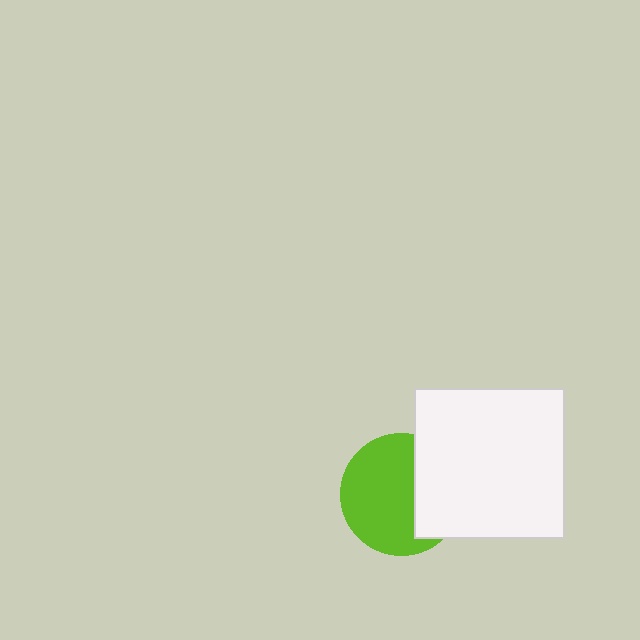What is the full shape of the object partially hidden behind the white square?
The partially hidden object is a lime circle.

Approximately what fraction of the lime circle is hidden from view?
Roughly 35% of the lime circle is hidden behind the white square.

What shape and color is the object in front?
The object in front is a white square.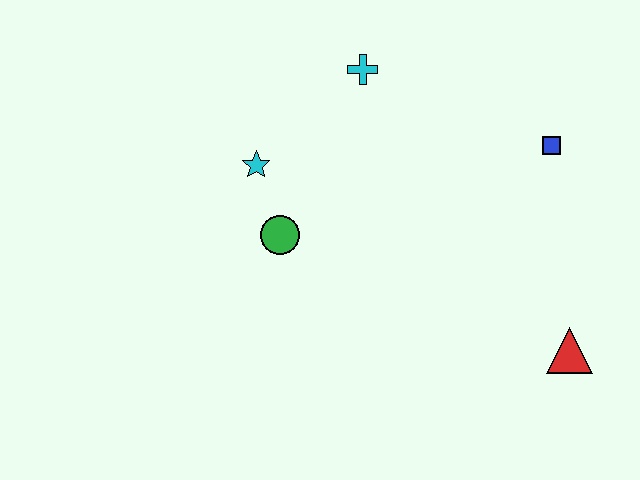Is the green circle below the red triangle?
No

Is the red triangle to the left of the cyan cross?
No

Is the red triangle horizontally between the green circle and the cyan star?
No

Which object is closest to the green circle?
The cyan star is closest to the green circle.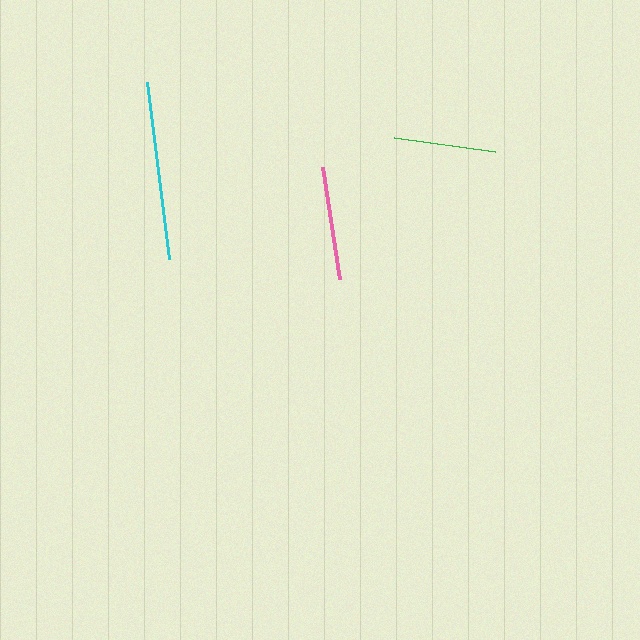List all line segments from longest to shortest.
From longest to shortest: cyan, pink, green.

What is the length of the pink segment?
The pink segment is approximately 114 pixels long.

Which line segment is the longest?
The cyan line is the longest at approximately 179 pixels.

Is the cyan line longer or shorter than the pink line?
The cyan line is longer than the pink line.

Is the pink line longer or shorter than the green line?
The pink line is longer than the green line.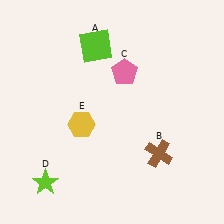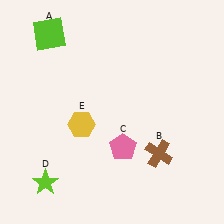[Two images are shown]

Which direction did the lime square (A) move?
The lime square (A) moved left.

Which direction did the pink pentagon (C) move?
The pink pentagon (C) moved down.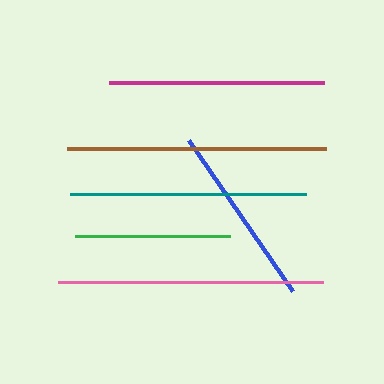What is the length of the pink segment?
The pink segment is approximately 266 pixels long.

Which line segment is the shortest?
The green line is the shortest at approximately 156 pixels.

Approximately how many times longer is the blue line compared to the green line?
The blue line is approximately 1.2 times the length of the green line.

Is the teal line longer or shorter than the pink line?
The pink line is longer than the teal line.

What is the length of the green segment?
The green segment is approximately 156 pixels long.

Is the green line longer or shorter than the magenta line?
The magenta line is longer than the green line.